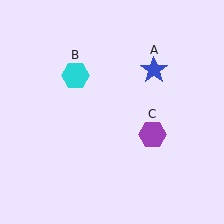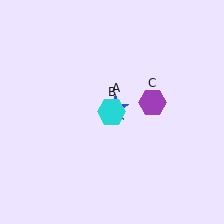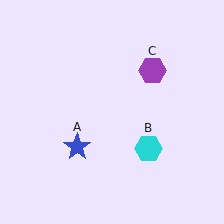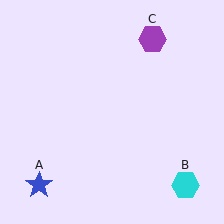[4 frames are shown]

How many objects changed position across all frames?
3 objects changed position: blue star (object A), cyan hexagon (object B), purple hexagon (object C).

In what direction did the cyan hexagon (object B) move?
The cyan hexagon (object B) moved down and to the right.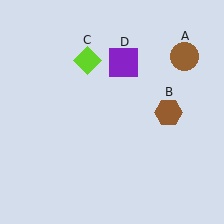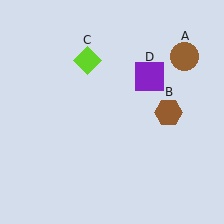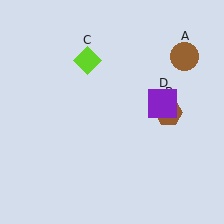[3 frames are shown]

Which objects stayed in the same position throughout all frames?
Brown circle (object A) and brown hexagon (object B) and lime diamond (object C) remained stationary.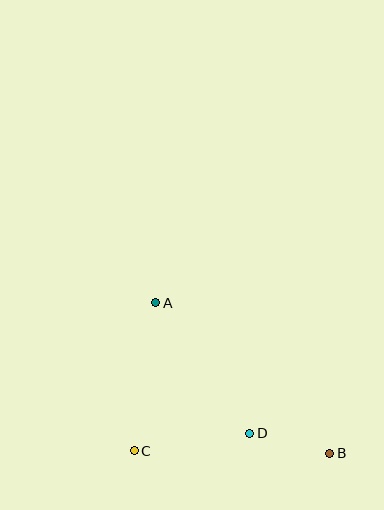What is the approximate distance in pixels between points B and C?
The distance between B and C is approximately 196 pixels.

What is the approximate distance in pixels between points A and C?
The distance between A and C is approximately 149 pixels.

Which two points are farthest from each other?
Points A and B are farthest from each other.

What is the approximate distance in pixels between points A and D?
The distance between A and D is approximately 161 pixels.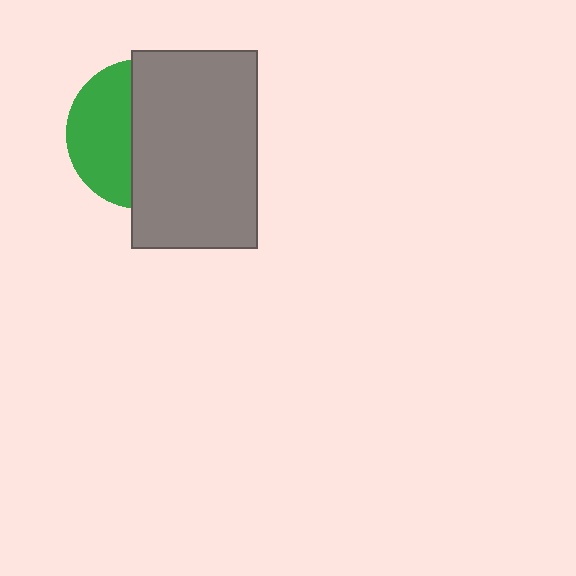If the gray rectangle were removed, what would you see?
You would see the complete green circle.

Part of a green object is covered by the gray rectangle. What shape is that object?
It is a circle.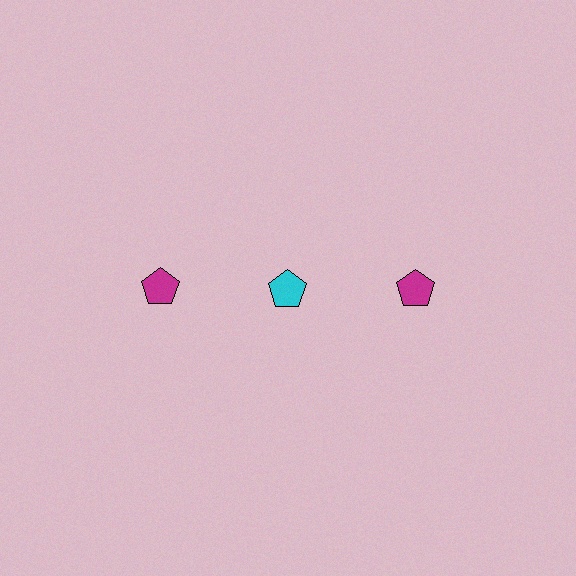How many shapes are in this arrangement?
There are 3 shapes arranged in a grid pattern.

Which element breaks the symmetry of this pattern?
The cyan pentagon in the top row, second from left column breaks the symmetry. All other shapes are magenta pentagons.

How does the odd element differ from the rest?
It has a different color: cyan instead of magenta.